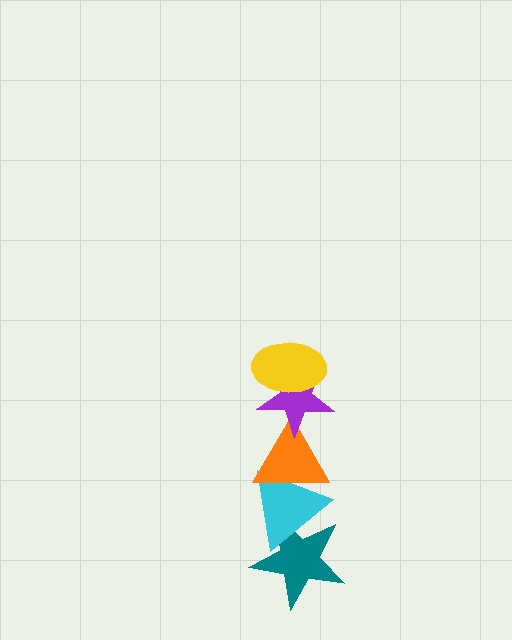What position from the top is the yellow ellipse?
The yellow ellipse is 1st from the top.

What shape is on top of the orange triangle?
The purple star is on top of the orange triangle.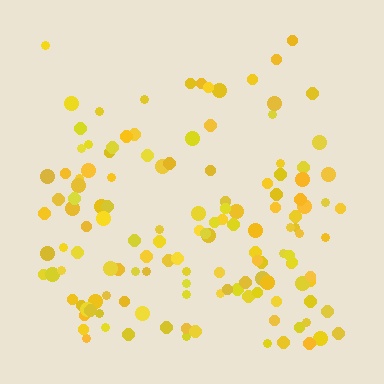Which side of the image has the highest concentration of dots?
The bottom.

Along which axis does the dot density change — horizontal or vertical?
Vertical.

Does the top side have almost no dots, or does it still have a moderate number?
Still a moderate number, just noticeably fewer than the bottom.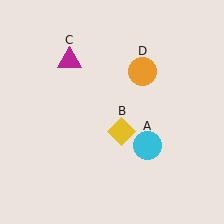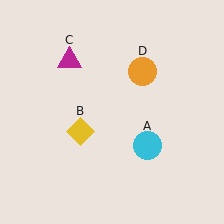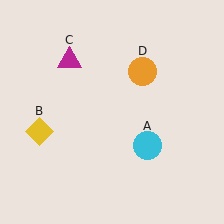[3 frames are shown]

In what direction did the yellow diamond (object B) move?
The yellow diamond (object B) moved left.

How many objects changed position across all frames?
1 object changed position: yellow diamond (object B).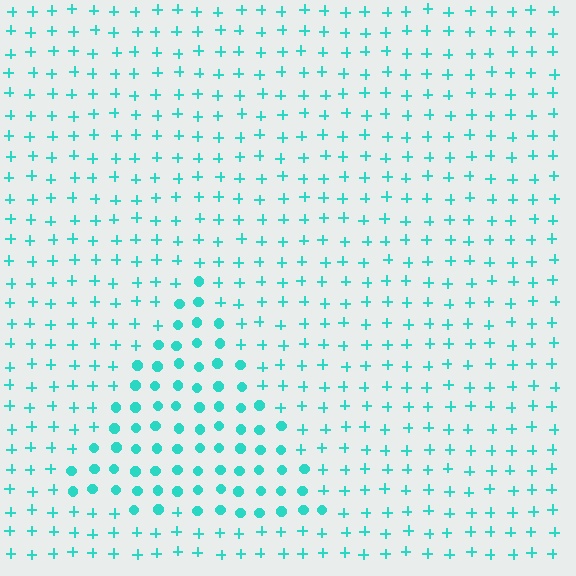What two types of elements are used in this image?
The image uses circles inside the triangle region and plus signs outside it.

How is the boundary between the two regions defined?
The boundary is defined by a change in element shape: circles inside vs. plus signs outside. All elements share the same color and spacing.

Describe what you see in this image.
The image is filled with small cyan elements arranged in a uniform grid. A triangle-shaped region contains circles, while the surrounding area contains plus signs. The boundary is defined purely by the change in element shape.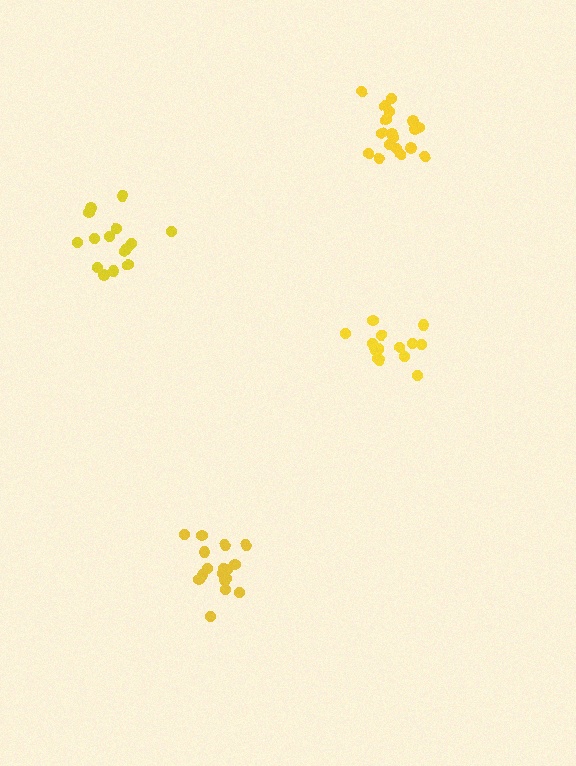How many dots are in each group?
Group 1: 15 dots, Group 2: 17 dots, Group 3: 14 dots, Group 4: 18 dots (64 total).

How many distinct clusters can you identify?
There are 4 distinct clusters.